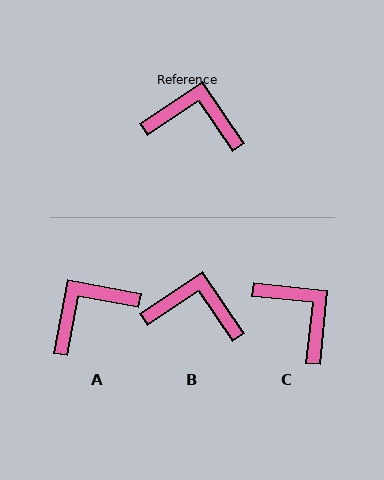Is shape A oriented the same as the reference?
No, it is off by about 45 degrees.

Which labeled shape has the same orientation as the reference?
B.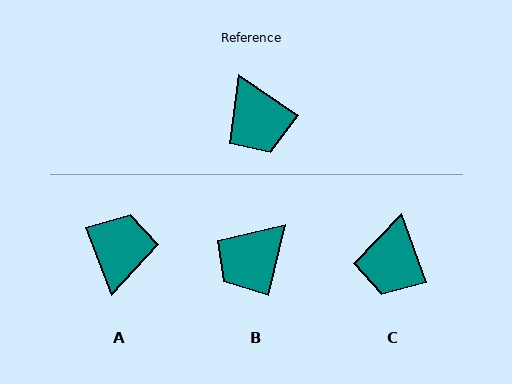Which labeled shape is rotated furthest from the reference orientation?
A, about 144 degrees away.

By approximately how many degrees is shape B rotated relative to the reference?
Approximately 69 degrees clockwise.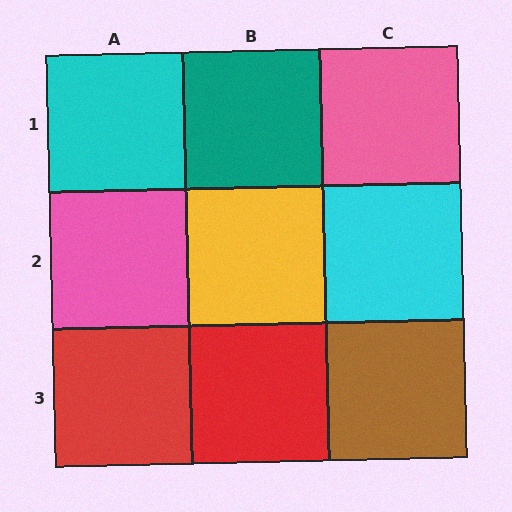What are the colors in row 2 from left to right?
Pink, yellow, cyan.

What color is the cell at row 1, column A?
Cyan.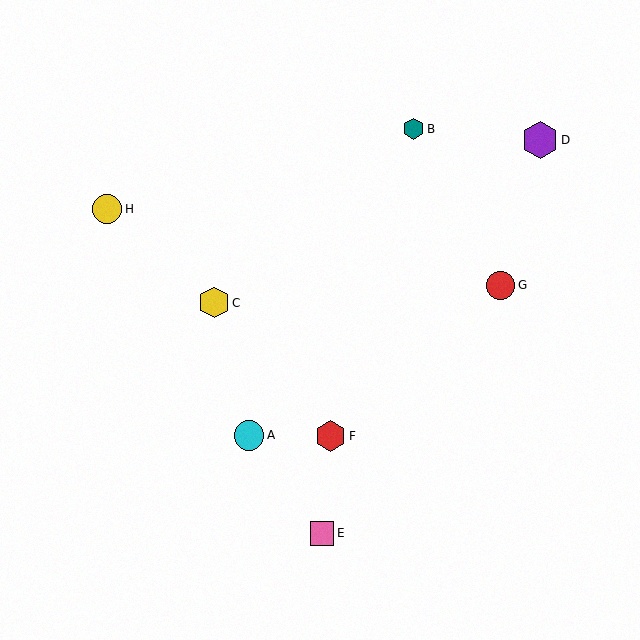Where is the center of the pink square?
The center of the pink square is at (322, 533).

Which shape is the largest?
The purple hexagon (labeled D) is the largest.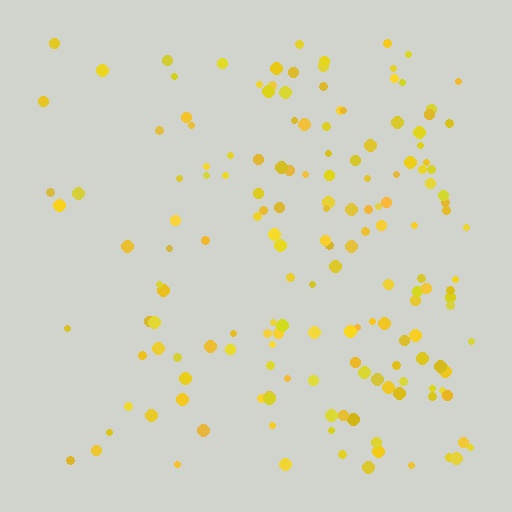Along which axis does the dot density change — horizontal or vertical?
Horizontal.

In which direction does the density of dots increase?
From left to right, with the right side densest.